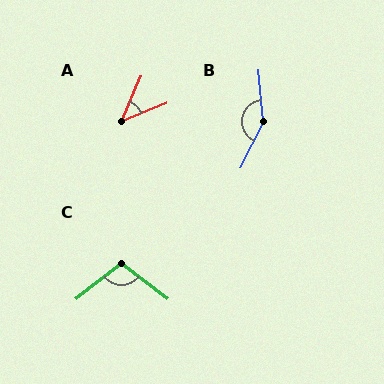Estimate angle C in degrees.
Approximately 105 degrees.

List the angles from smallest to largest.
A (45°), C (105°), B (148°).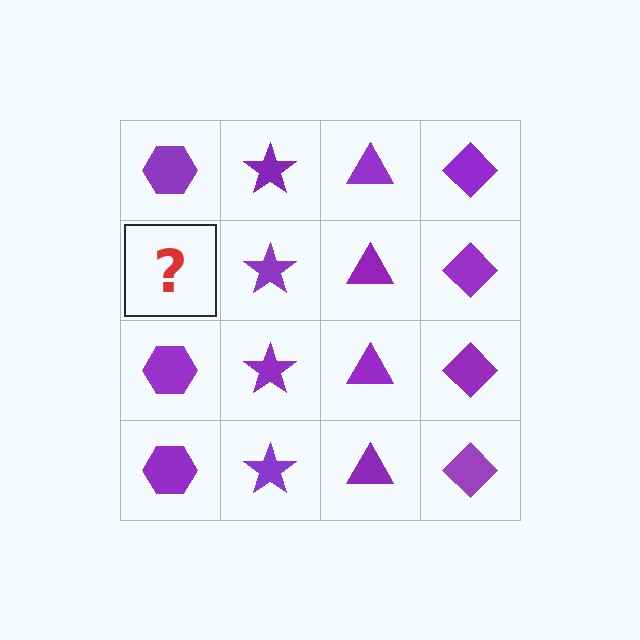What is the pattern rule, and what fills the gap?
The rule is that each column has a consistent shape. The gap should be filled with a purple hexagon.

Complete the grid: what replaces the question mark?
The question mark should be replaced with a purple hexagon.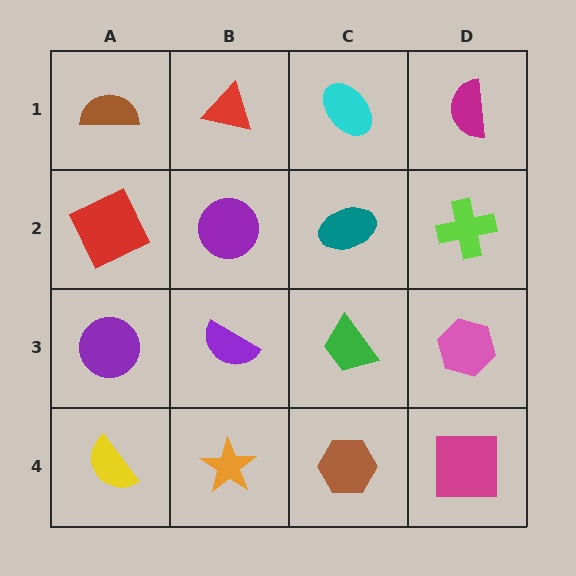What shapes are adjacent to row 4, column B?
A purple semicircle (row 3, column B), a yellow semicircle (row 4, column A), a brown hexagon (row 4, column C).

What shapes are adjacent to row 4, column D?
A pink hexagon (row 3, column D), a brown hexagon (row 4, column C).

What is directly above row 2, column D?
A magenta semicircle.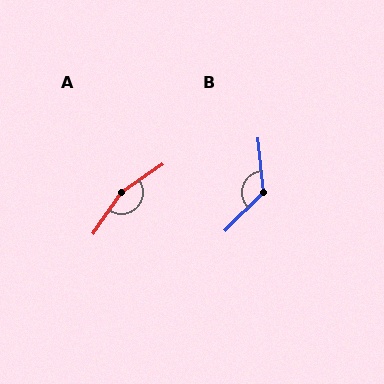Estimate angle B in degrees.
Approximately 129 degrees.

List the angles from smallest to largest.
B (129°), A (158°).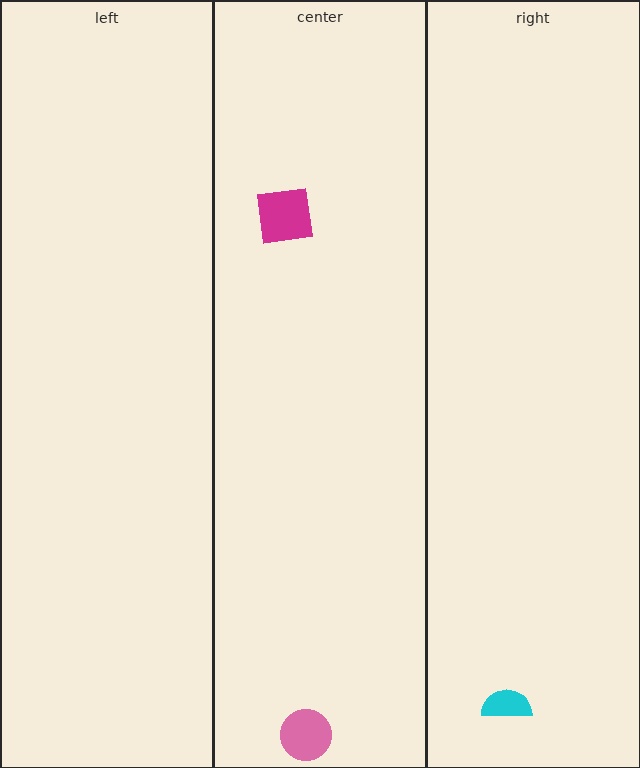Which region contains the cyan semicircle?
The right region.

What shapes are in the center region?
The magenta square, the pink circle.